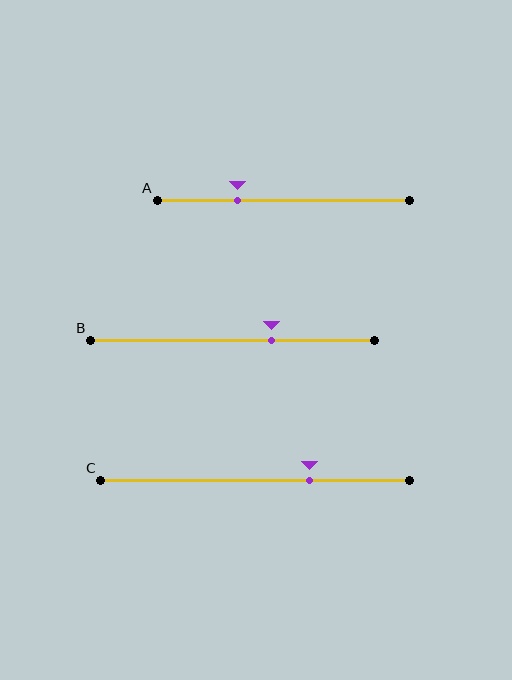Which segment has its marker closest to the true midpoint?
Segment B has its marker closest to the true midpoint.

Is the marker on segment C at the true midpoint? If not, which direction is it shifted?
No, the marker on segment C is shifted to the right by about 18% of the segment length.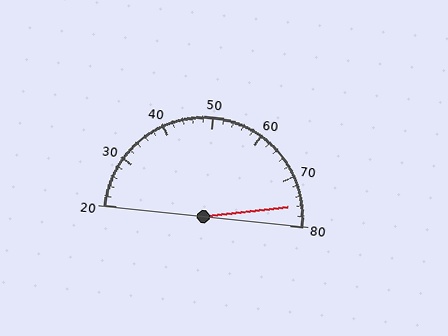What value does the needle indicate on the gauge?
The needle indicates approximately 76.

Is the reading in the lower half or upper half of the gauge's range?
The reading is in the upper half of the range (20 to 80).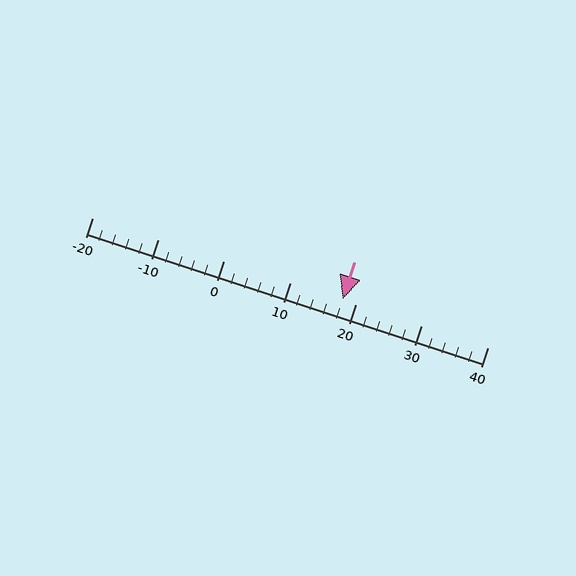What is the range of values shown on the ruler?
The ruler shows values from -20 to 40.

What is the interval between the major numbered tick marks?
The major tick marks are spaced 10 units apart.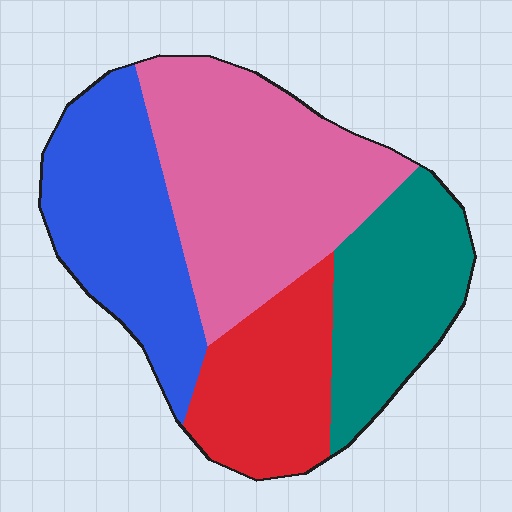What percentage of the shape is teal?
Teal covers about 20% of the shape.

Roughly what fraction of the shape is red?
Red takes up between a sixth and a third of the shape.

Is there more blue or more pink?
Pink.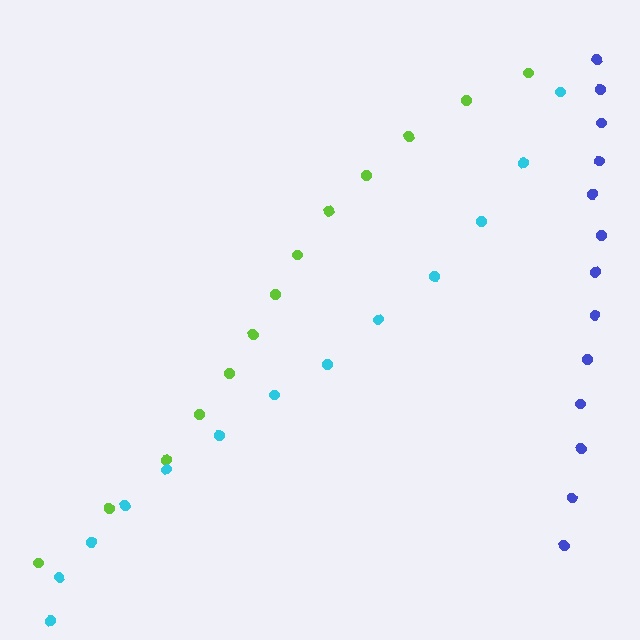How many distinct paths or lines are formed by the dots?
There are 3 distinct paths.